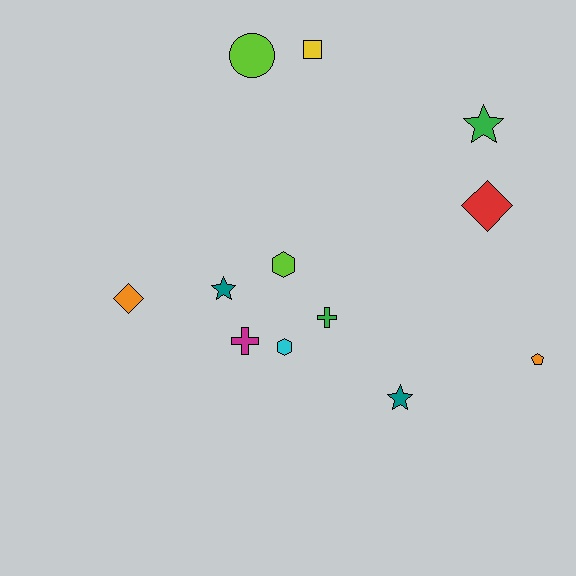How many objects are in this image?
There are 12 objects.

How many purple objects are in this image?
There are no purple objects.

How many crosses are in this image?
There are 2 crosses.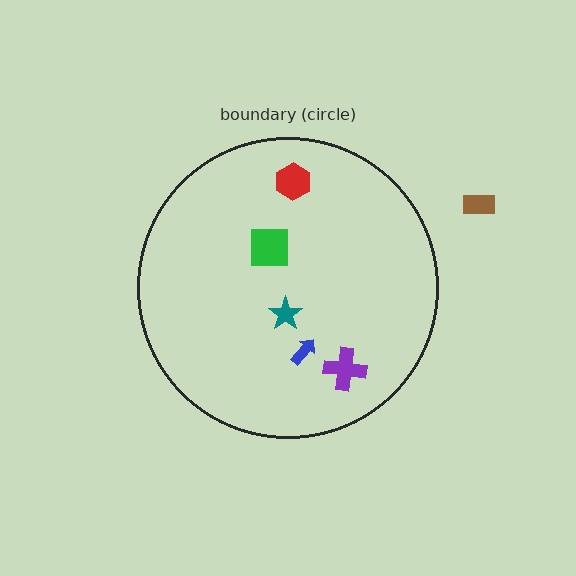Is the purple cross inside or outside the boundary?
Inside.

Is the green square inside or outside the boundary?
Inside.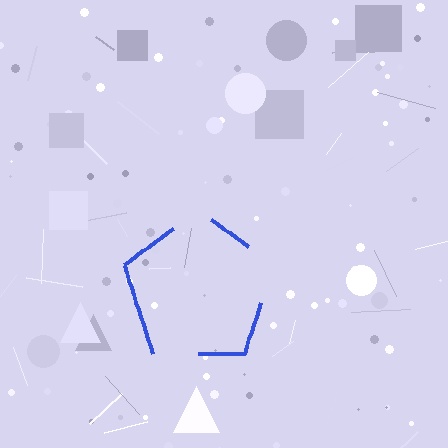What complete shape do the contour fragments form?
The contour fragments form a pentagon.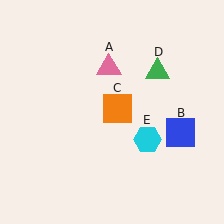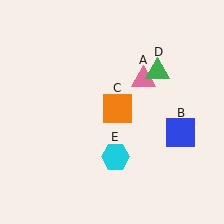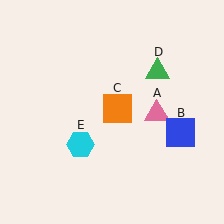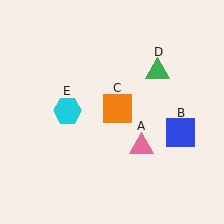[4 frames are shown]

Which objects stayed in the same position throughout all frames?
Blue square (object B) and orange square (object C) and green triangle (object D) remained stationary.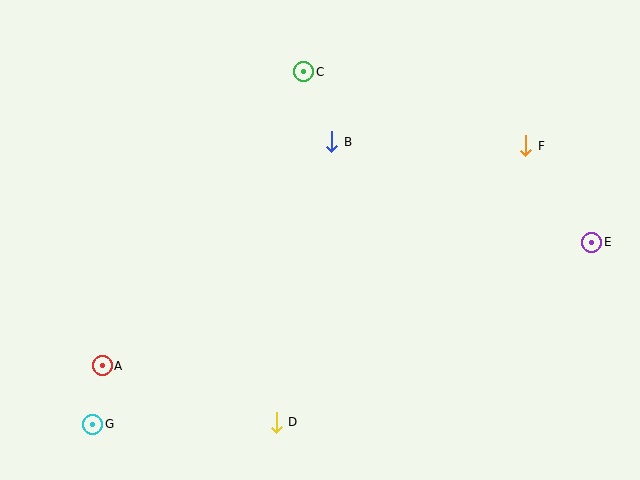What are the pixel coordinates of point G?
Point G is at (93, 424).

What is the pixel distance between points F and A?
The distance between F and A is 477 pixels.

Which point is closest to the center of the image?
Point B at (332, 142) is closest to the center.